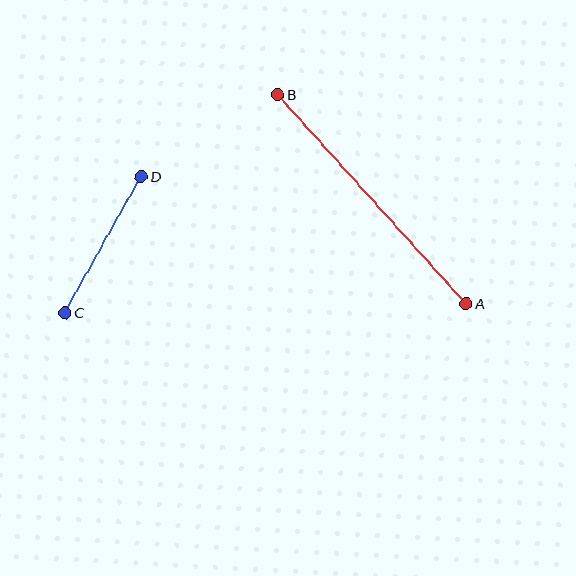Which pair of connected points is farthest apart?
Points A and B are farthest apart.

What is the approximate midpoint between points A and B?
The midpoint is at approximately (372, 199) pixels.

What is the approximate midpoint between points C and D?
The midpoint is at approximately (103, 245) pixels.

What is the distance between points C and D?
The distance is approximately 156 pixels.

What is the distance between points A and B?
The distance is approximately 282 pixels.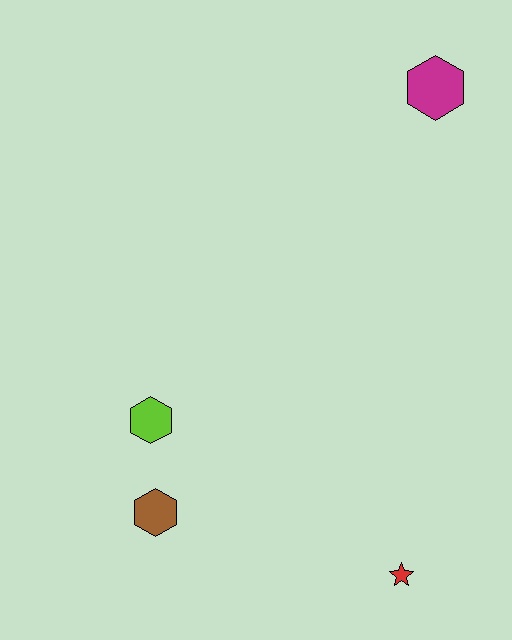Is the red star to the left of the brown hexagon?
No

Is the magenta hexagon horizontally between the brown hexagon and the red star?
No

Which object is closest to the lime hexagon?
The brown hexagon is closest to the lime hexagon.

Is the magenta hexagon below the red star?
No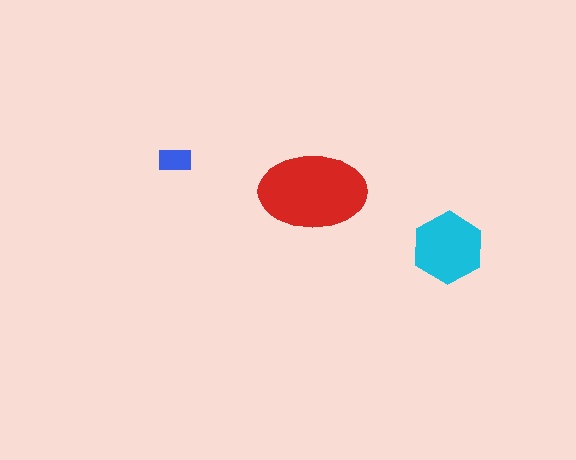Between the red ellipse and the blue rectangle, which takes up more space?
The red ellipse.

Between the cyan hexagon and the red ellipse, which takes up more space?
The red ellipse.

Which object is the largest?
The red ellipse.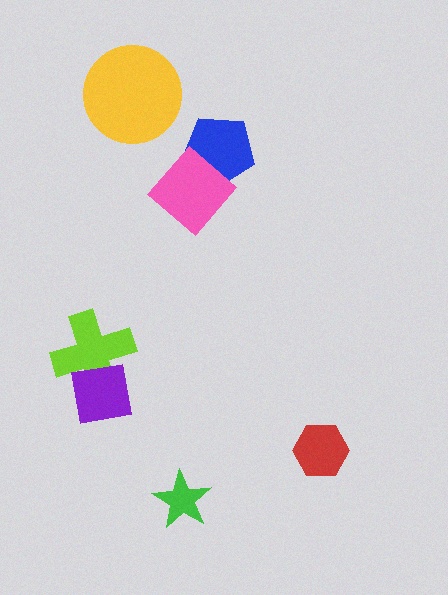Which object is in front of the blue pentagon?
The pink diamond is in front of the blue pentagon.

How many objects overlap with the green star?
0 objects overlap with the green star.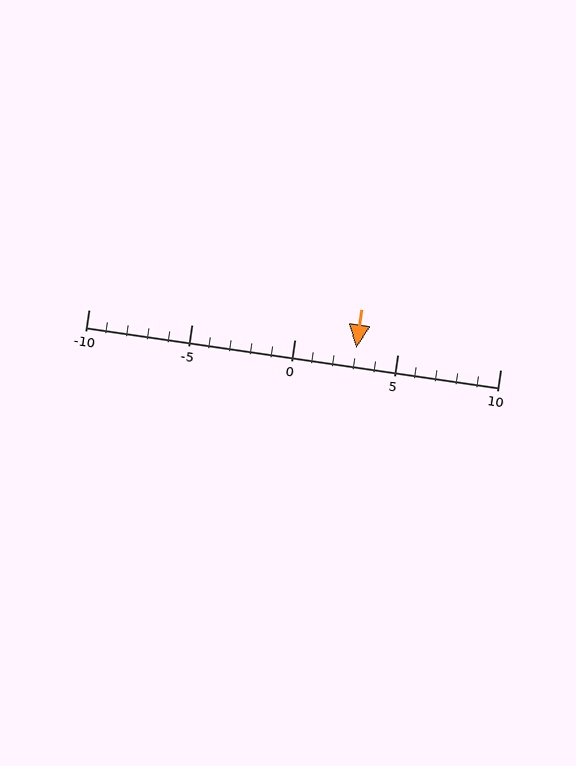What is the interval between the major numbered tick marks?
The major tick marks are spaced 5 units apart.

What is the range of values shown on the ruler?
The ruler shows values from -10 to 10.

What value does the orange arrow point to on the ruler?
The orange arrow points to approximately 3.